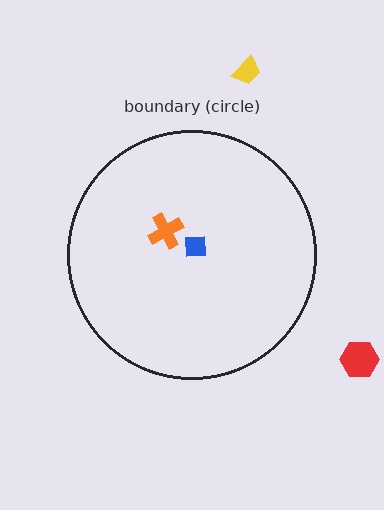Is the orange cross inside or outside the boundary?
Inside.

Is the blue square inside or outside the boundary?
Inside.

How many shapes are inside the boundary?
2 inside, 2 outside.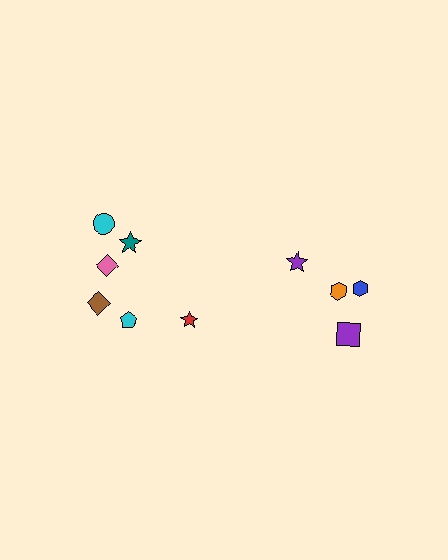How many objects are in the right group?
There are 4 objects.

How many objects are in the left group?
There are 6 objects.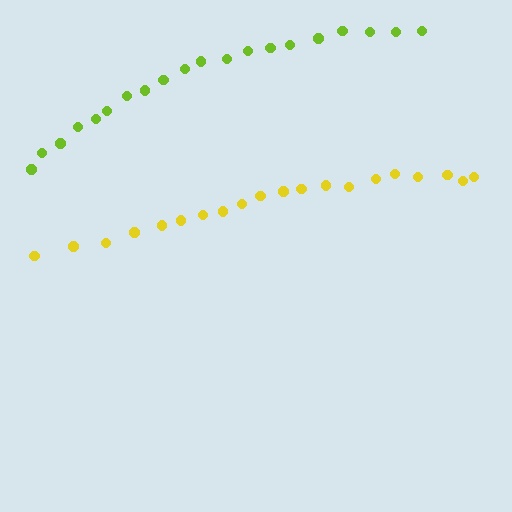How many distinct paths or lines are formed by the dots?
There are 2 distinct paths.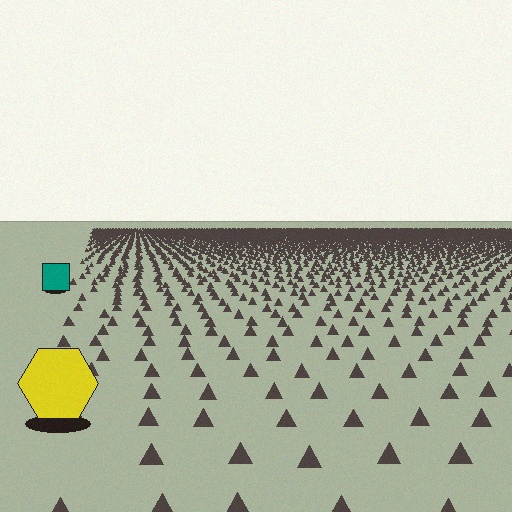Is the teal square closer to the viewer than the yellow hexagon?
No. The yellow hexagon is closer — you can tell from the texture gradient: the ground texture is coarser near it.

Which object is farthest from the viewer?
The teal square is farthest from the viewer. It appears smaller and the ground texture around it is denser.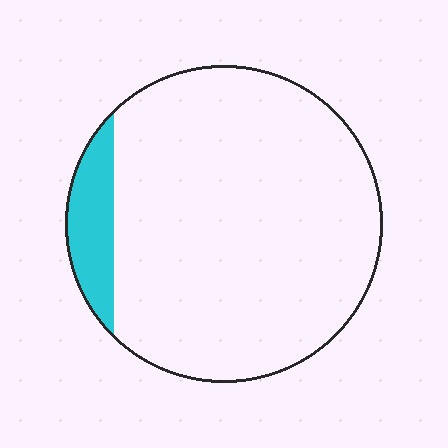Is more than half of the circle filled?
No.